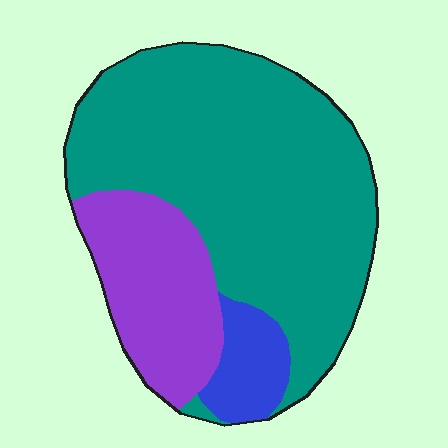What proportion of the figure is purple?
Purple covers 23% of the figure.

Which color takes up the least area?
Blue, at roughly 10%.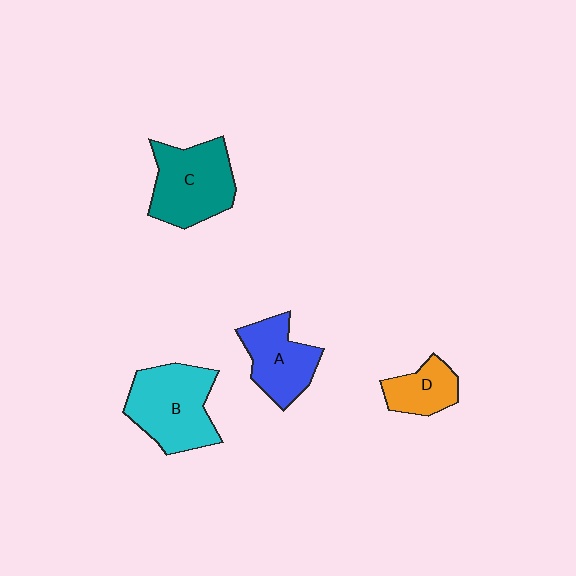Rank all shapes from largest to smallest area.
From largest to smallest: B (cyan), C (teal), A (blue), D (orange).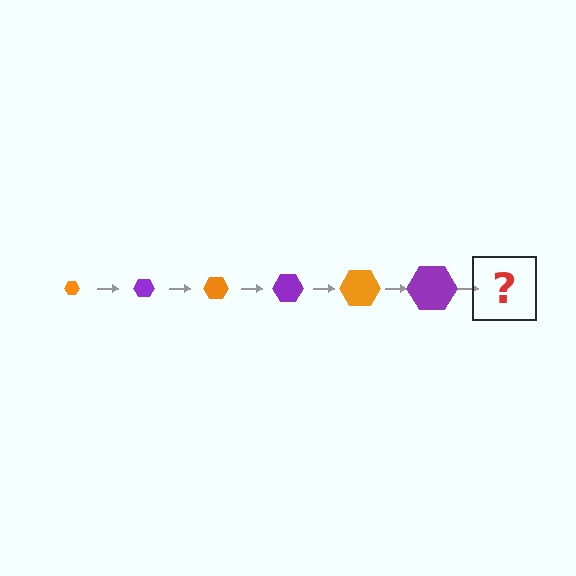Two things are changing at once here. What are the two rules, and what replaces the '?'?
The two rules are that the hexagon grows larger each step and the color cycles through orange and purple. The '?' should be an orange hexagon, larger than the previous one.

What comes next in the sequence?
The next element should be an orange hexagon, larger than the previous one.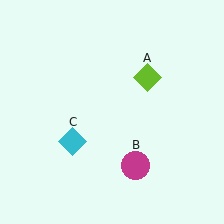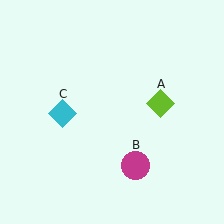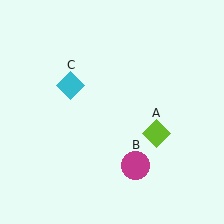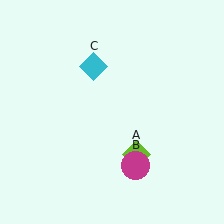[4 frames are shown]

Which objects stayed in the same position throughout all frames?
Magenta circle (object B) remained stationary.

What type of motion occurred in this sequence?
The lime diamond (object A), cyan diamond (object C) rotated clockwise around the center of the scene.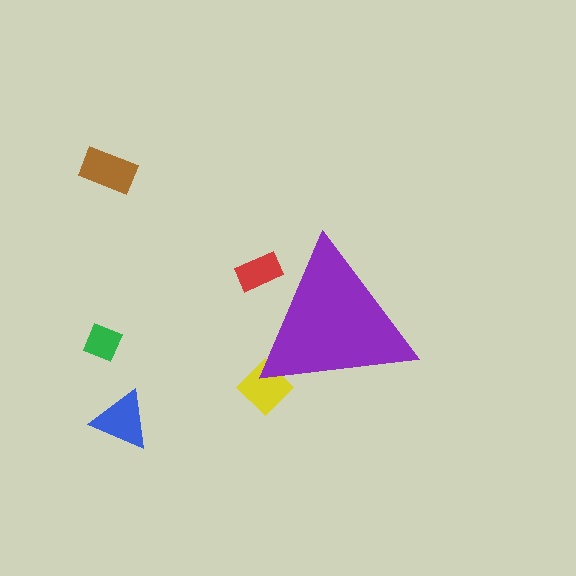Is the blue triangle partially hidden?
No, the blue triangle is fully visible.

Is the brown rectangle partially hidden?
No, the brown rectangle is fully visible.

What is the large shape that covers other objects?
A purple triangle.